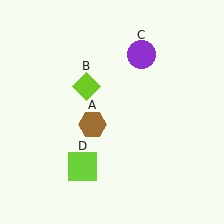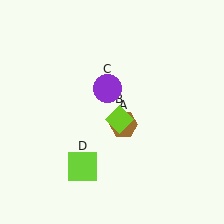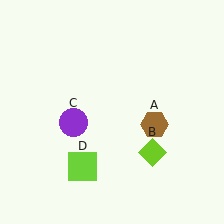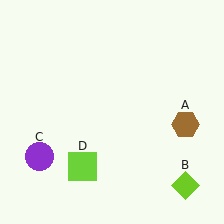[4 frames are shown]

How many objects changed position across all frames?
3 objects changed position: brown hexagon (object A), lime diamond (object B), purple circle (object C).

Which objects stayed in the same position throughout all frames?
Lime square (object D) remained stationary.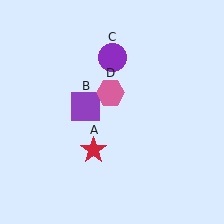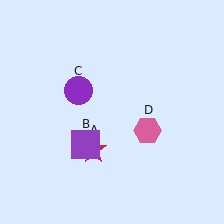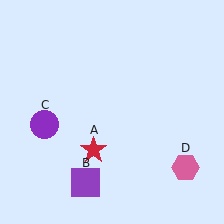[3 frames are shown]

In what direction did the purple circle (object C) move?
The purple circle (object C) moved down and to the left.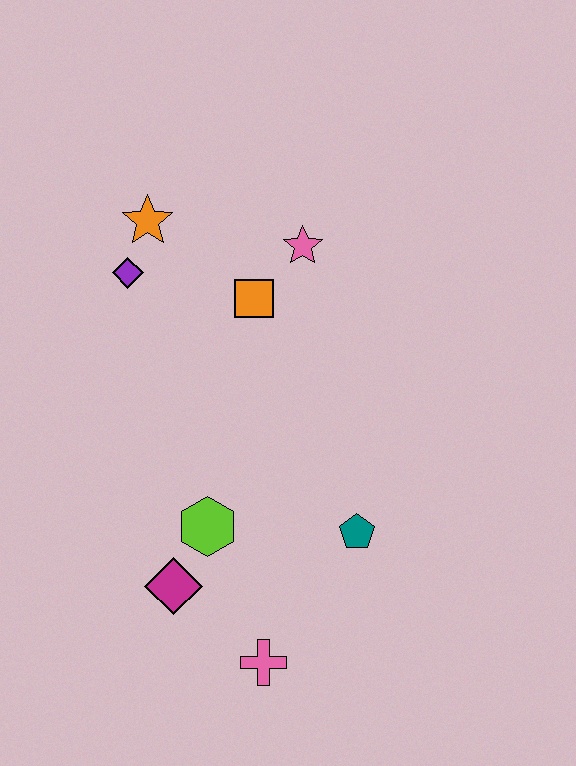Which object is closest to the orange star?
The purple diamond is closest to the orange star.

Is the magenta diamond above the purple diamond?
No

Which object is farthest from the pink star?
The pink cross is farthest from the pink star.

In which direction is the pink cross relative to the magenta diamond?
The pink cross is to the right of the magenta diamond.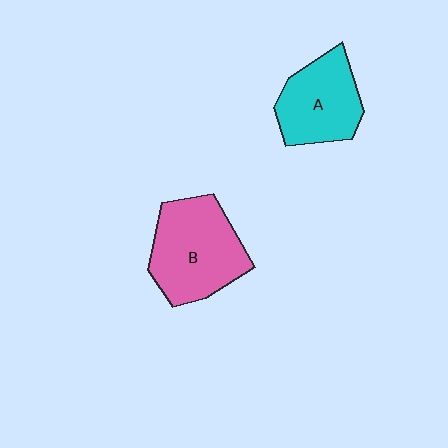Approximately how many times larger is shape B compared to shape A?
Approximately 1.3 times.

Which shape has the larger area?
Shape B (pink).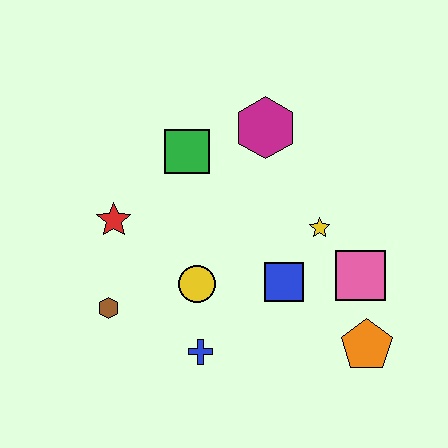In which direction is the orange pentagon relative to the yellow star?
The orange pentagon is below the yellow star.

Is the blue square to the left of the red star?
No